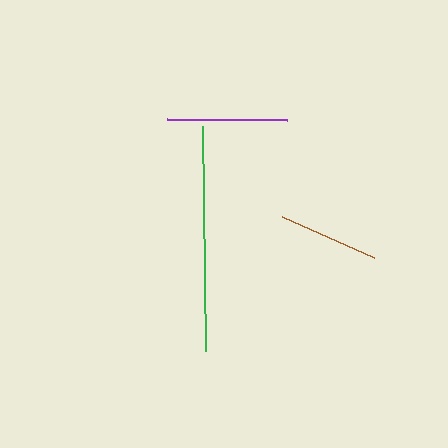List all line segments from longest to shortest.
From longest to shortest: green, purple, brown.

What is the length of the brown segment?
The brown segment is approximately 100 pixels long.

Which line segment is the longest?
The green line is the longest at approximately 226 pixels.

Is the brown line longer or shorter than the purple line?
The purple line is longer than the brown line.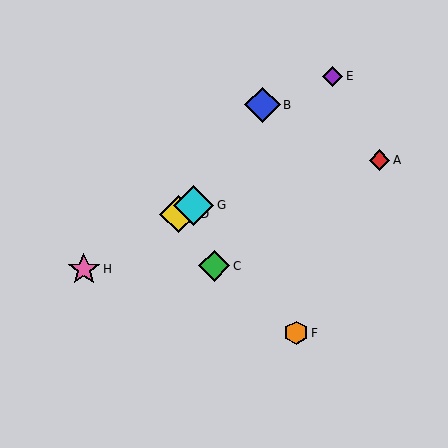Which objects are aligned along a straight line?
Objects D, G, H are aligned along a straight line.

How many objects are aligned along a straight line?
3 objects (D, G, H) are aligned along a straight line.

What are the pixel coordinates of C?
Object C is at (214, 266).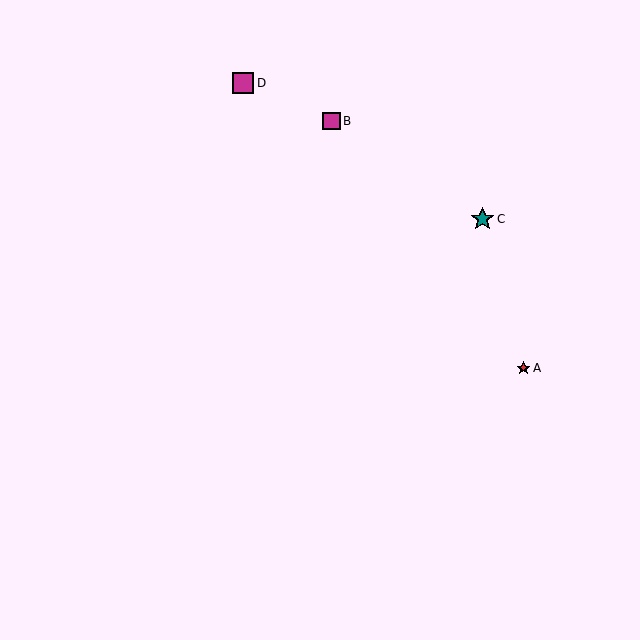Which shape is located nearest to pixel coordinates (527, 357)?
The red star (labeled A) at (524, 368) is nearest to that location.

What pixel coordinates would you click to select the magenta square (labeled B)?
Click at (331, 121) to select the magenta square B.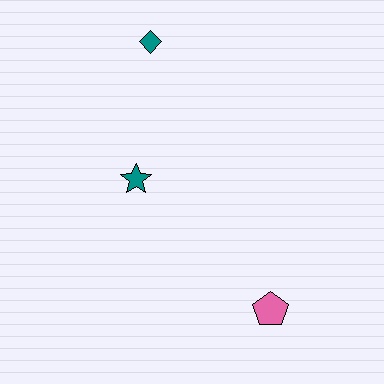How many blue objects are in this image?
There are no blue objects.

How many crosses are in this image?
There are no crosses.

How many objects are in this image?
There are 3 objects.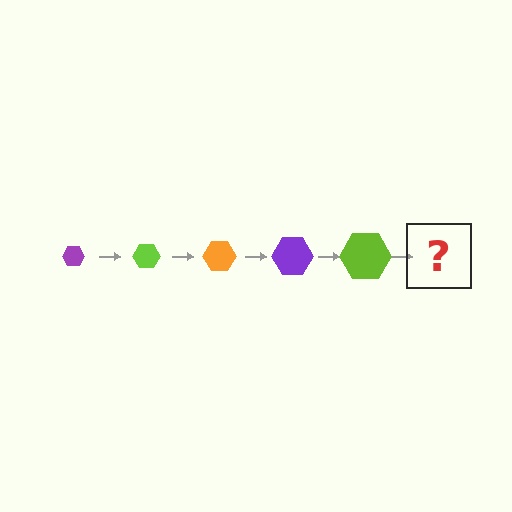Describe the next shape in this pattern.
It should be an orange hexagon, larger than the previous one.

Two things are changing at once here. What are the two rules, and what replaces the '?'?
The two rules are that the hexagon grows larger each step and the color cycles through purple, lime, and orange. The '?' should be an orange hexagon, larger than the previous one.